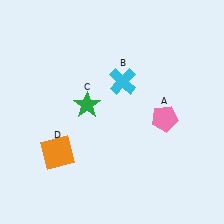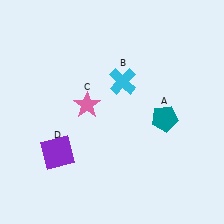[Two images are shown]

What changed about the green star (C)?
In Image 1, C is green. In Image 2, it changed to pink.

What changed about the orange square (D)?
In Image 1, D is orange. In Image 2, it changed to purple.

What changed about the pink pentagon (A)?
In Image 1, A is pink. In Image 2, it changed to teal.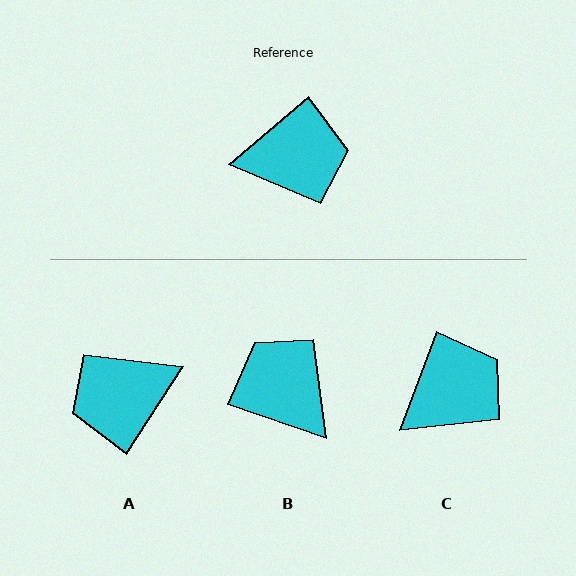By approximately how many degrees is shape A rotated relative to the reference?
Approximately 164 degrees clockwise.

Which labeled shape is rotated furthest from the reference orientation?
A, about 164 degrees away.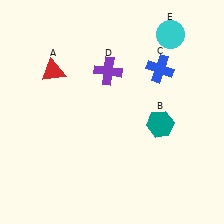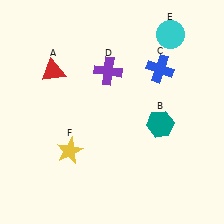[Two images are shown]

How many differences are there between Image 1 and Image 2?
There is 1 difference between the two images.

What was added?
A yellow star (F) was added in Image 2.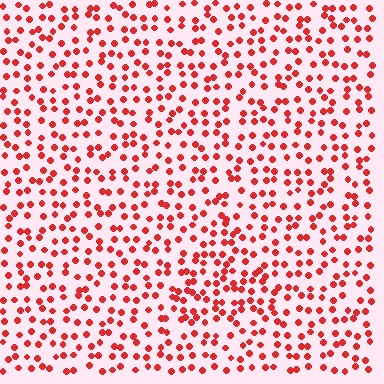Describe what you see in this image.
The image contains small red elements arranged at two different densities. A triangle-shaped region is visible where the elements are more densely packed than the surrounding area.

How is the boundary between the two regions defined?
The boundary is defined by a change in element density (approximately 1.5x ratio). All elements are the same color, size, and shape.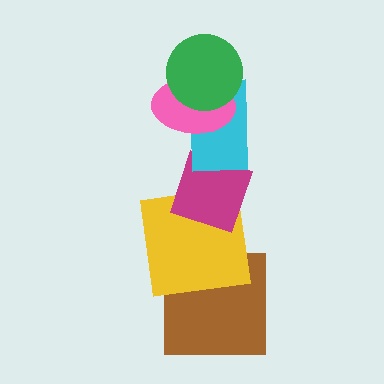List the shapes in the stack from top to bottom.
From top to bottom: the green circle, the pink ellipse, the cyan rectangle, the magenta diamond, the yellow square, the brown square.